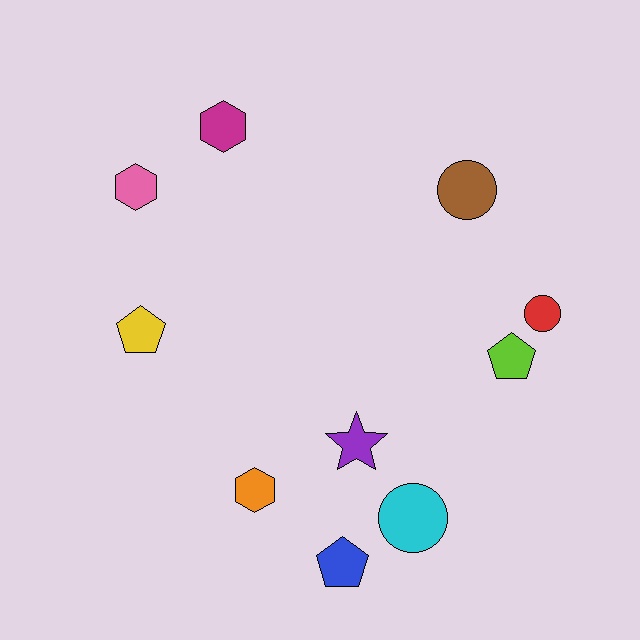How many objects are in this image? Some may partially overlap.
There are 10 objects.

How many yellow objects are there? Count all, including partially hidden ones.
There is 1 yellow object.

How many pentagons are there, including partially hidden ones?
There are 3 pentagons.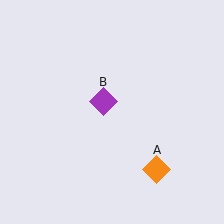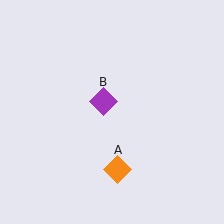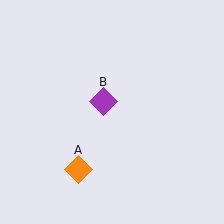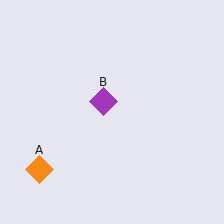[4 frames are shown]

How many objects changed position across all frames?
1 object changed position: orange diamond (object A).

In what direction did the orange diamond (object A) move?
The orange diamond (object A) moved left.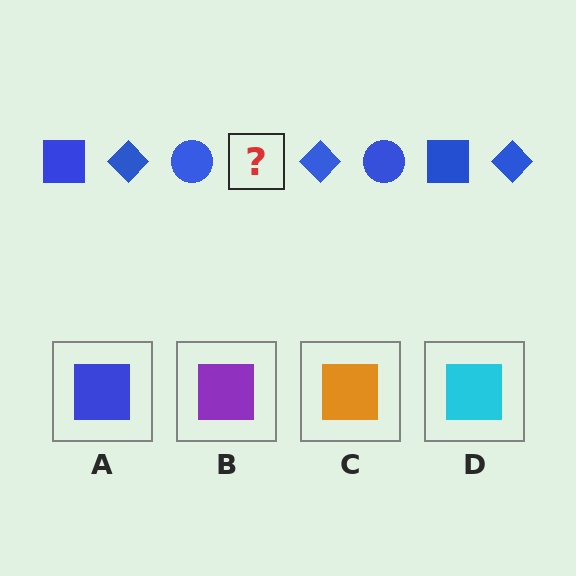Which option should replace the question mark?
Option A.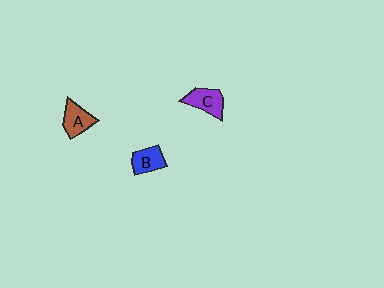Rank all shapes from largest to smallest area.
From largest to smallest: C (purple), A (brown), B (blue).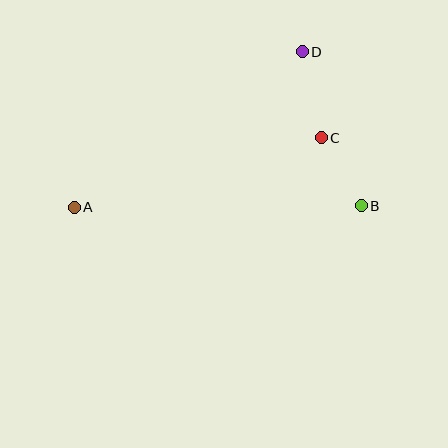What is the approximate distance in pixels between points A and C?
The distance between A and C is approximately 256 pixels.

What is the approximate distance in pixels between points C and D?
The distance between C and D is approximately 88 pixels.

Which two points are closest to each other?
Points B and C are closest to each other.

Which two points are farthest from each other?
Points A and B are farthest from each other.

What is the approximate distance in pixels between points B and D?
The distance between B and D is approximately 165 pixels.